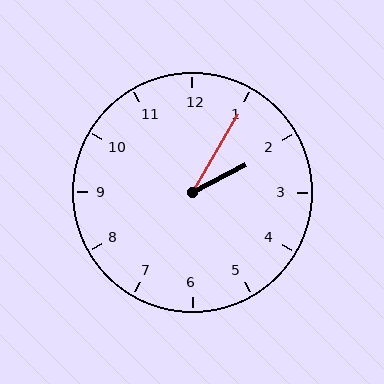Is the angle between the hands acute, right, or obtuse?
It is acute.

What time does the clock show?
2:05.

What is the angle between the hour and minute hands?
Approximately 32 degrees.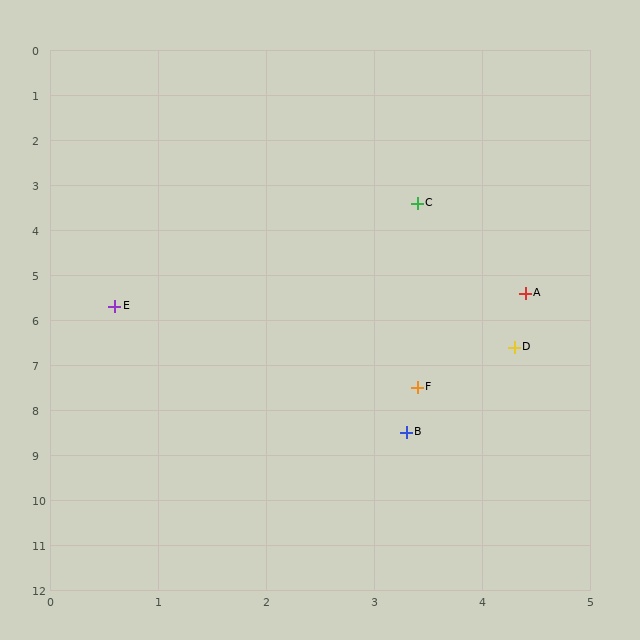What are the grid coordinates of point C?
Point C is at approximately (3.4, 3.4).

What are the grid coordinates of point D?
Point D is at approximately (4.3, 6.6).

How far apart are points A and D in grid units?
Points A and D are about 1.2 grid units apart.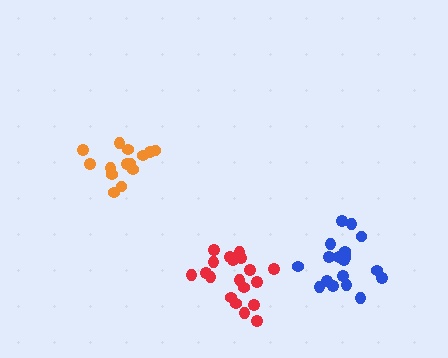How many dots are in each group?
Group 1: 19 dots, Group 2: 19 dots, Group 3: 14 dots (52 total).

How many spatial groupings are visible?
There are 3 spatial groupings.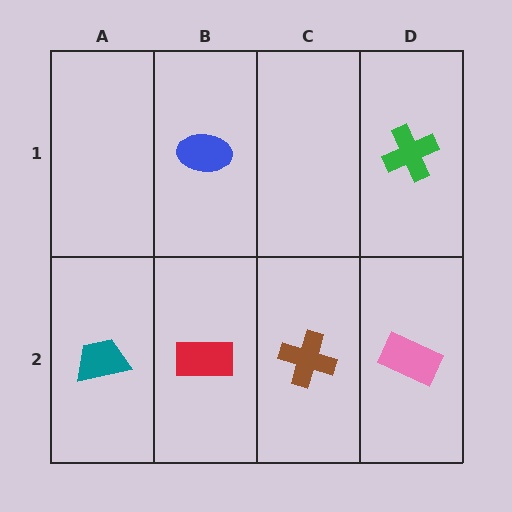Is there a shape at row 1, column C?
No, that cell is empty.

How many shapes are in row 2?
4 shapes.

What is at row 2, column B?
A red rectangle.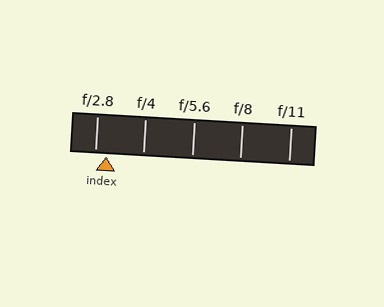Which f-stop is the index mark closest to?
The index mark is closest to f/2.8.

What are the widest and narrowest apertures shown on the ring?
The widest aperture shown is f/2.8 and the narrowest is f/11.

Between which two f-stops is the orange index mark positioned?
The index mark is between f/2.8 and f/4.